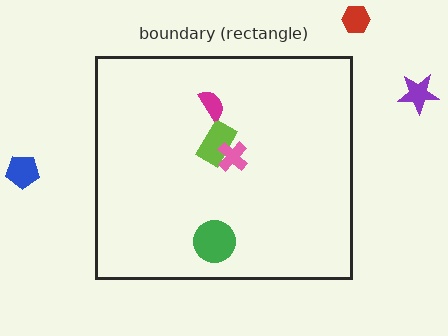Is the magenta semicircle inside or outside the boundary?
Inside.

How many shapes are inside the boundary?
4 inside, 3 outside.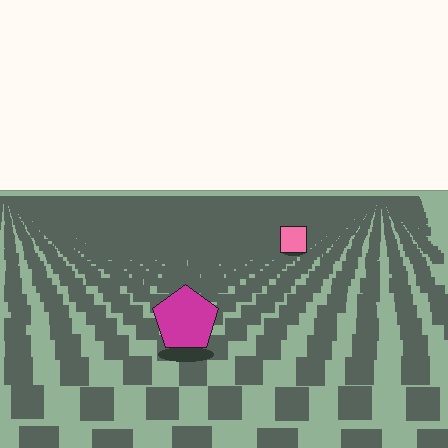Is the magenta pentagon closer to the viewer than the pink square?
Yes. The magenta pentagon is closer — you can tell from the texture gradient: the ground texture is coarser near it.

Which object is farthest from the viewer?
The pink square is farthest from the viewer. It appears smaller and the ground texture around it is denser.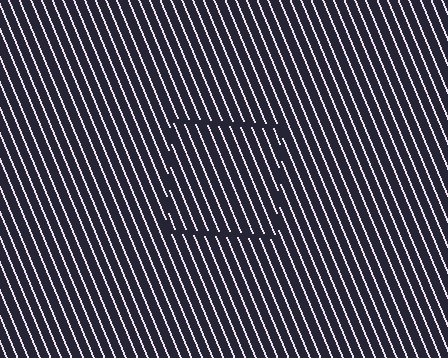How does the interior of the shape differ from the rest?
The interior of the shape contains the same grating, shifted by half a period — the contour is defined by the phase discontinuity where line-ends from the inner and outer gratings abut.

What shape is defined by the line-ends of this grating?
An illusory square. The interior of the shape contains the same grating, shifted by half a period — the contour is defined by the phase discontinuity where line-ends from the inner and outer gratings abut.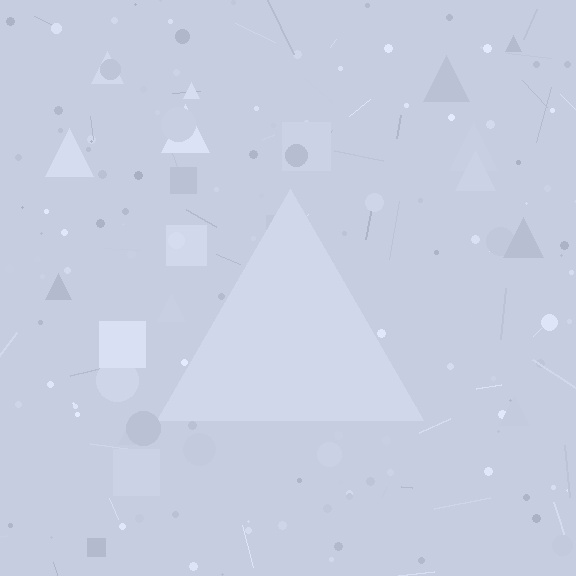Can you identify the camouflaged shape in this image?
The camouflaged shape is a triangle.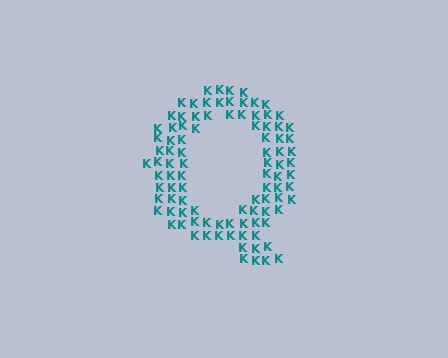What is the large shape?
The large shape is the letter Q.